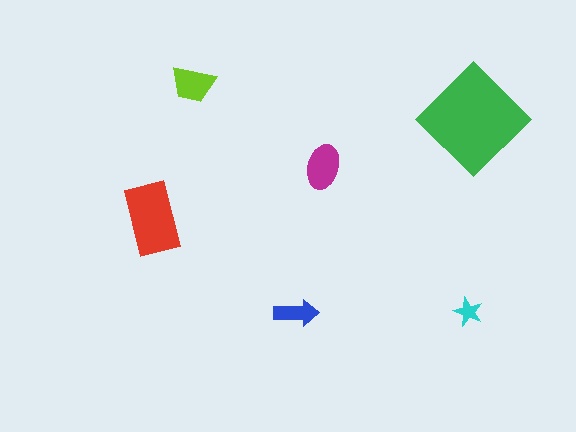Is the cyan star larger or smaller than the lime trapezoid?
Smaller.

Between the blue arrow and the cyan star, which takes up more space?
The blue arrow.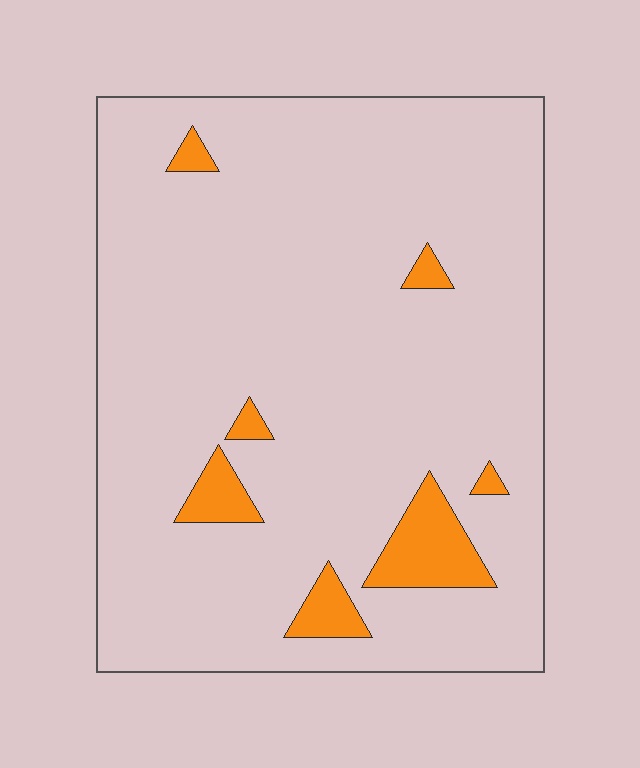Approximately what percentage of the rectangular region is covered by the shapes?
Approximately 10%.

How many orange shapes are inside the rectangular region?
7.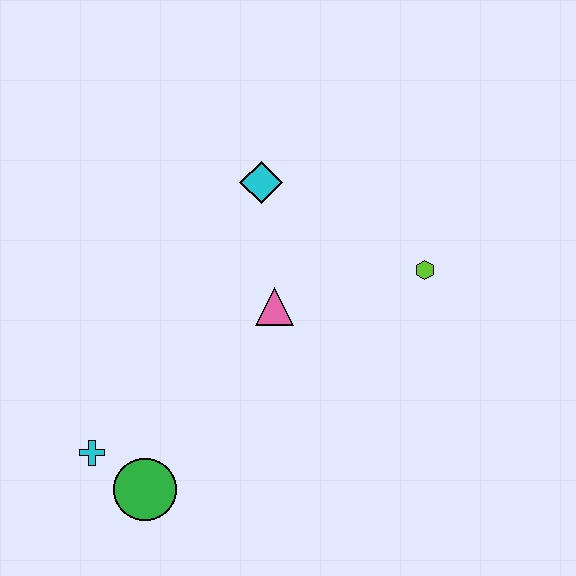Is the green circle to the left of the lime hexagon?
Yes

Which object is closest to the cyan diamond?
The pink triangle is closest to the cyan diamond.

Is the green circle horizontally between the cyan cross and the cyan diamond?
Yes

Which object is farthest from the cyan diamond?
The green circle is farthest from the cyan diamond.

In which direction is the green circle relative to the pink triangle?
The green circle is below the pink triangle.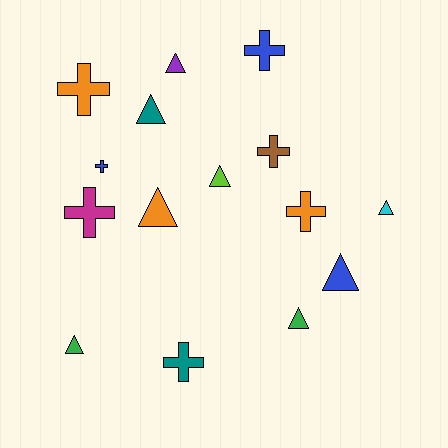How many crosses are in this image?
There are 7 crosses.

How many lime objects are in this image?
There is 1 lime object.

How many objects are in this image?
There are 15 objects.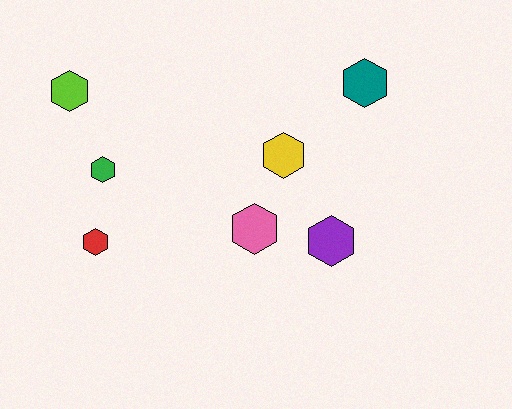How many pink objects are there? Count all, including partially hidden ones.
There is 1 pink object.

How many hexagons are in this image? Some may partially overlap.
There are 7 hexagons.